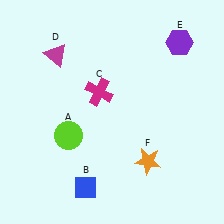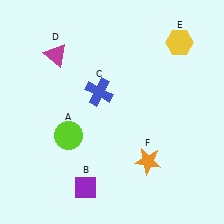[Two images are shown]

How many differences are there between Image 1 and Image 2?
There are 3 differences between the two images.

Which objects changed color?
B changed from blue to purple. C changed from magenta to blue. E changed from purple to yellow.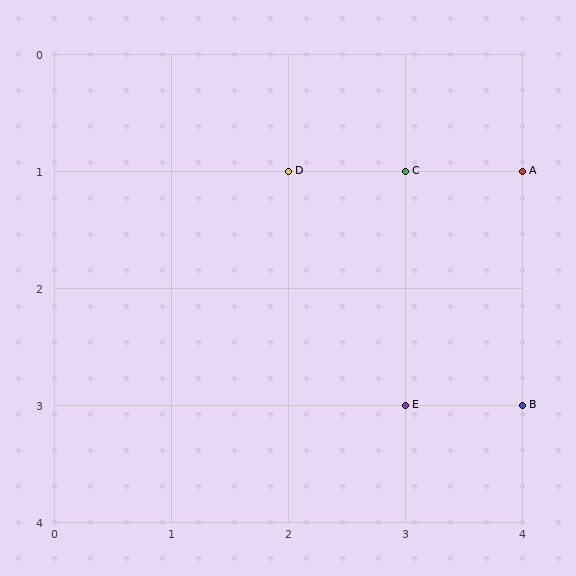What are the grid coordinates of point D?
Point D is at grid coordinates (2, 1).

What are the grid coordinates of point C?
Point C is at grid coordinates (3, 1).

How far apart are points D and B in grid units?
Points D and B are 2 columns and 2 rows apart (about 2.8 grid units diagonally).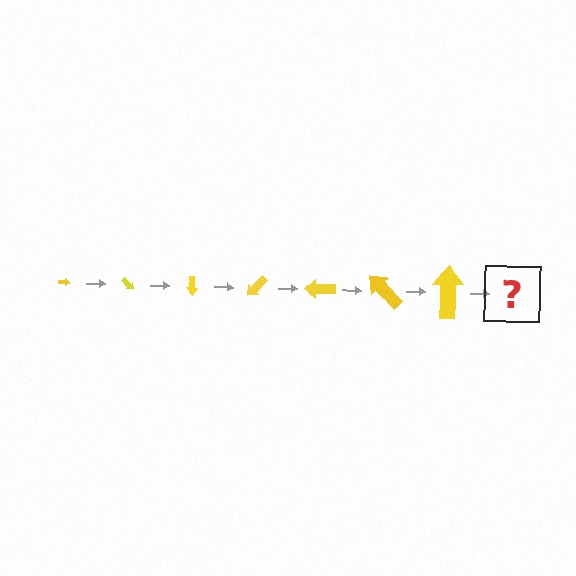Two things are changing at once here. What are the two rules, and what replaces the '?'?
The two rules are that the arrow grows larger each step and it rotates 45 degrees each step. The '?' should be an arrow, larger than the previous one and rotated 315 degrees from the start.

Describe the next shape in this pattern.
It should be an arrow, larger than the previous one and rotated 315 degrees from the start.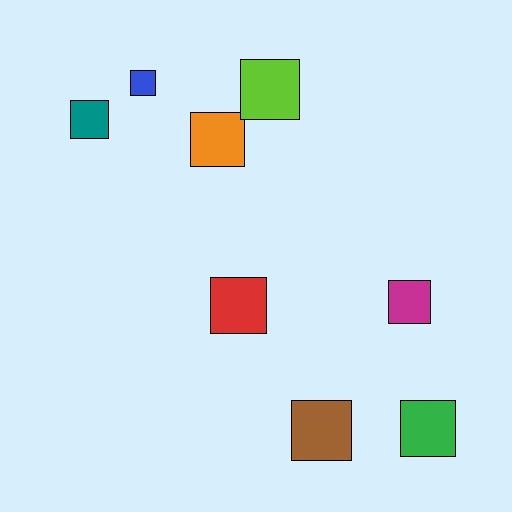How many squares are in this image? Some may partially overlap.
There are 8 squares.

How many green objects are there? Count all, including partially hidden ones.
There is 1 green object.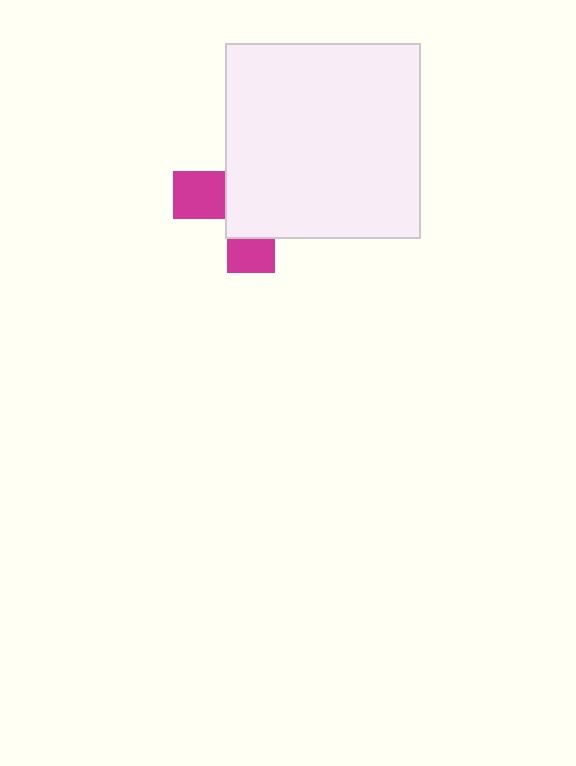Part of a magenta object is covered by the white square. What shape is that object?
It is a cross.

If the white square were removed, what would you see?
You would see the complete magenta cross.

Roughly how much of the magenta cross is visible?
A small part of it is visible (roughly 33%).